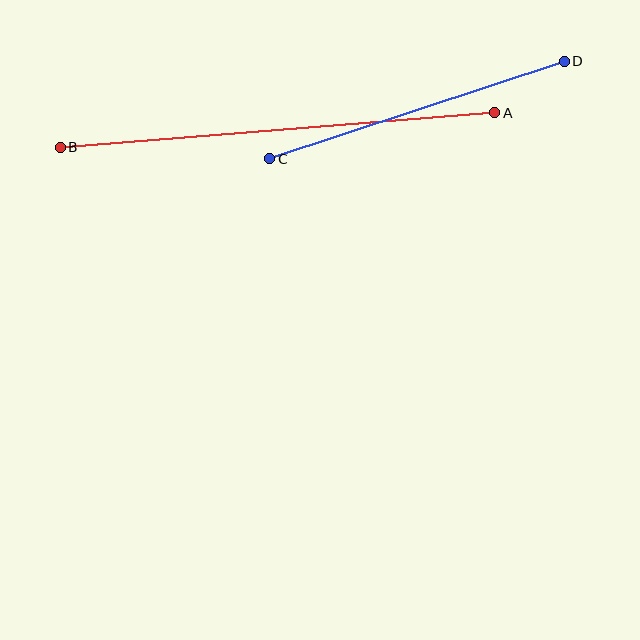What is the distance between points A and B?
The distance is approximately 436 pixels.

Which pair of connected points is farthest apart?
Points A and B are farthest apart.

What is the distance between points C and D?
The distance is approximately 310 pixels.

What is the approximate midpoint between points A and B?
The midpoint is at approximately (277, 130) pixels.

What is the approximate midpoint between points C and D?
The midpoint is at approximately (417, 110) pixels.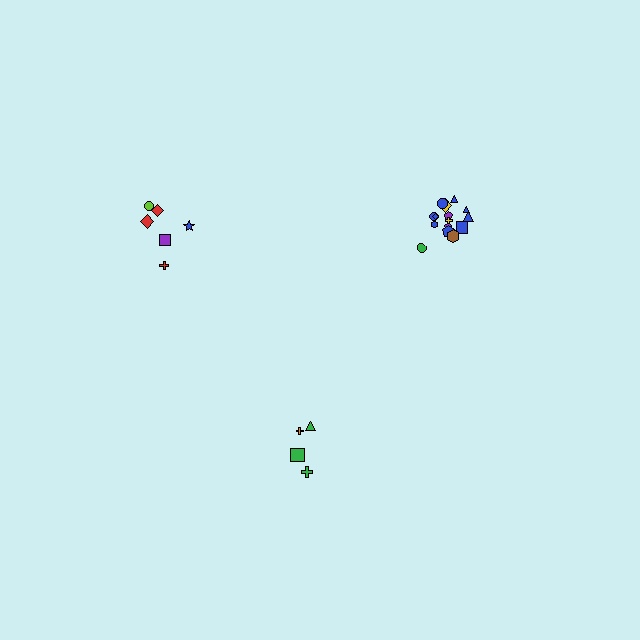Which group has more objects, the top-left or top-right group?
The top-right group.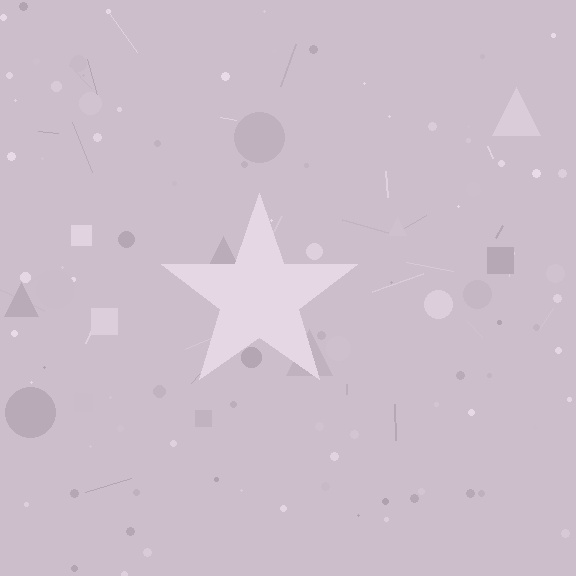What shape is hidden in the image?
A star is hidden in the image.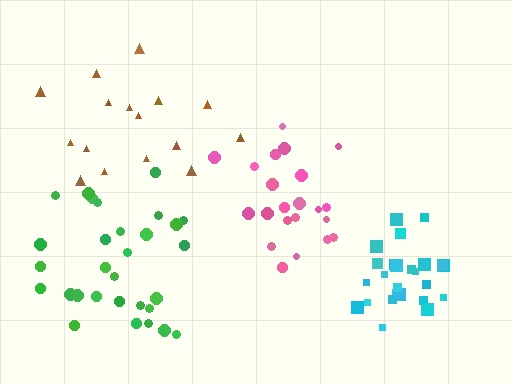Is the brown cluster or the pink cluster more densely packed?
Pink.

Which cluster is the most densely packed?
Cyan.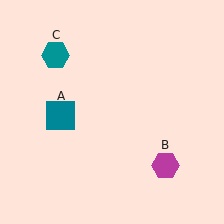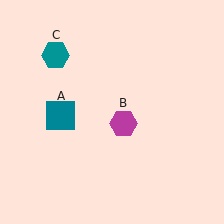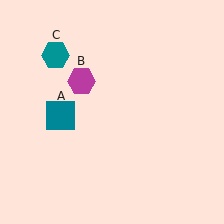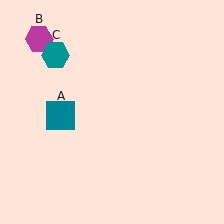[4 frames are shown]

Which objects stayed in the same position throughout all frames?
Teal square (object A) and teal hexagon (object C) remained stationary.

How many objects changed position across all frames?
1 object changed position: magenta hexagon (object B).